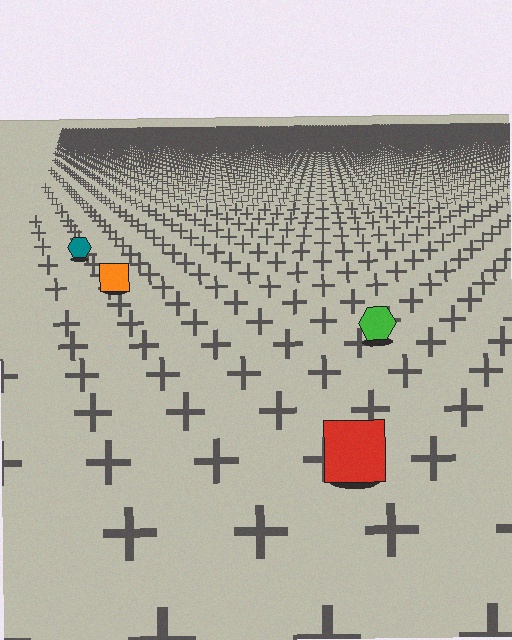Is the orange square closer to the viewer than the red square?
No. The red square is closer — you can tell from the texture gradient: the ground texture is coarser near it.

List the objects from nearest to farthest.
From nearest to farthest: the red square, the green hexagon, the orange square, the teal hexagon.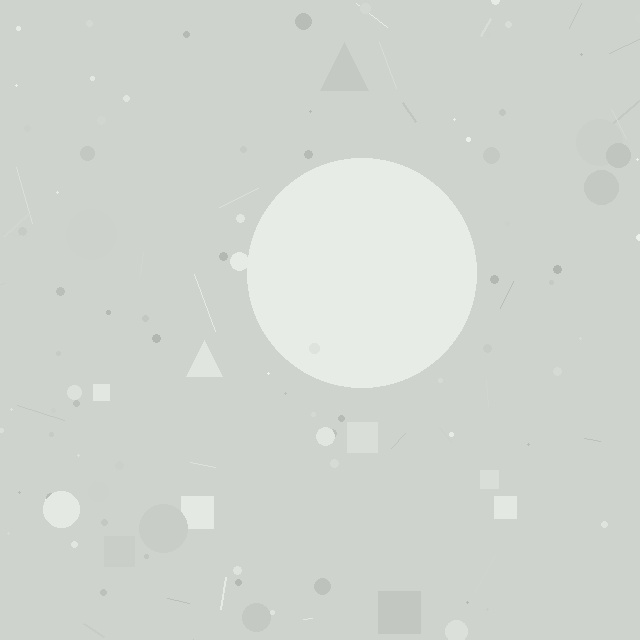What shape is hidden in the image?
A circle is hidden in the image.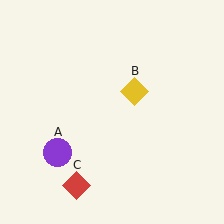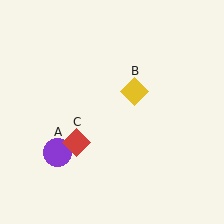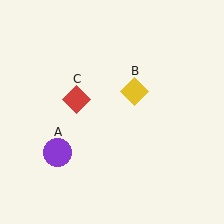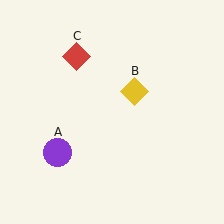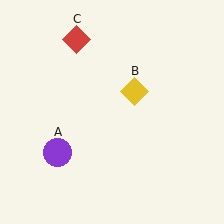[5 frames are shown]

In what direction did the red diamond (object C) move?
The red diamond (object C) moved up.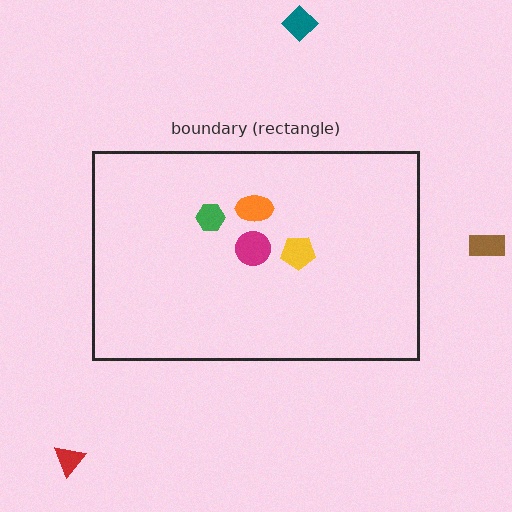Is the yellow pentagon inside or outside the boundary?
Inside.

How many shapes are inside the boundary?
4 inside, 3 outside.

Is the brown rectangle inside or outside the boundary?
Outside.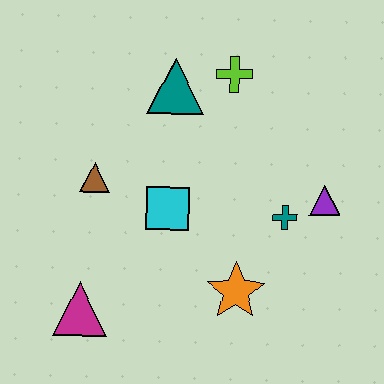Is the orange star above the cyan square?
No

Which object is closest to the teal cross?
The purple triangle is closest to the teal cross.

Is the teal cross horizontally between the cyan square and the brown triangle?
No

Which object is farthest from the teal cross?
The magenta triangle is farthest from the teal cross.